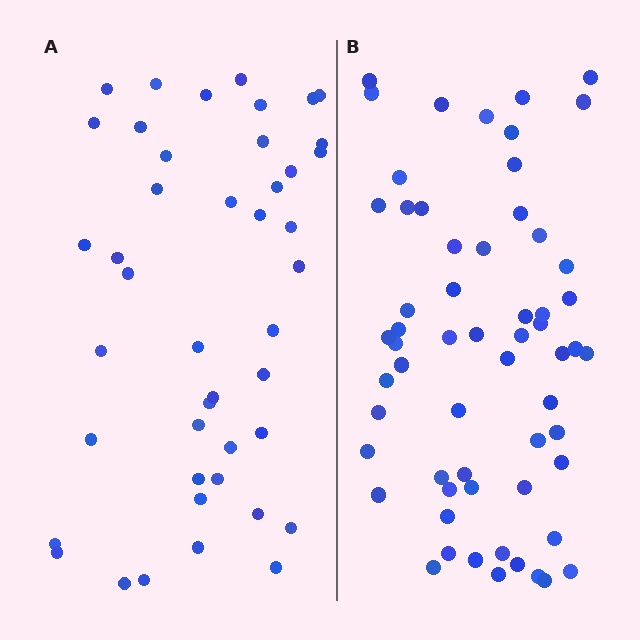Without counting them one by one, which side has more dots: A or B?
Region B (the right region) has more dots.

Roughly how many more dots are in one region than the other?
Region B has approximately 15 more dots than region A.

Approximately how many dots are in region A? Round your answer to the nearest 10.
About 40 dots. (The exact count is 44, which rounds to 40.)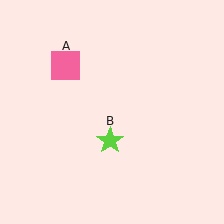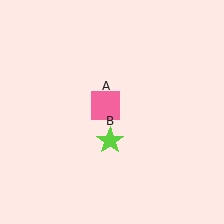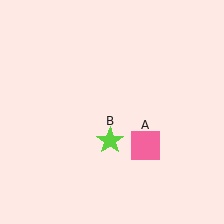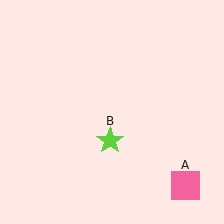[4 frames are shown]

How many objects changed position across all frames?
1 object changed position: pink square (object A).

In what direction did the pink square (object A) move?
The pink square (object A) moved down and to the right.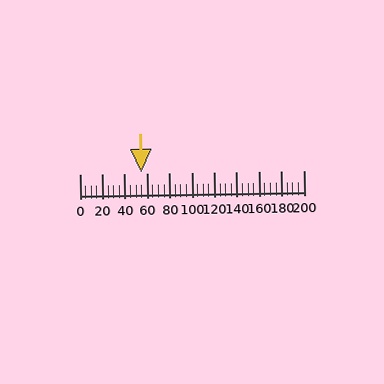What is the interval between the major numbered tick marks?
The major tick marks are spaced 20 units apart.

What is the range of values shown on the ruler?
The ruler shows values from 0 to 200.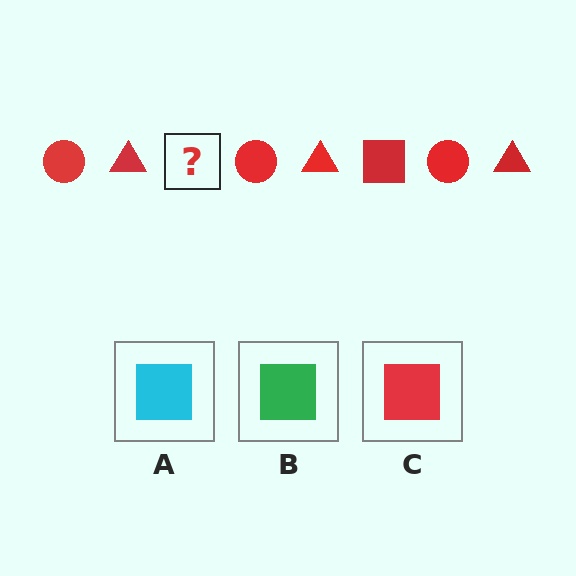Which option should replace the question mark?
Option C.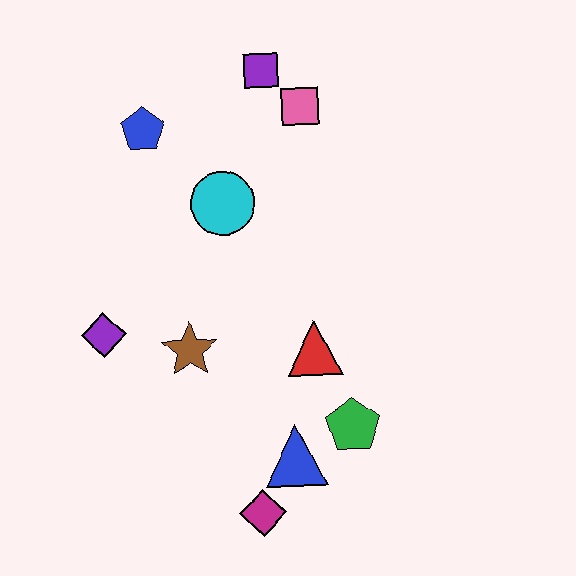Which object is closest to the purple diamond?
The brown star is closest to the purple diamond.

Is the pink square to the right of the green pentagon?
No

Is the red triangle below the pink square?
Yes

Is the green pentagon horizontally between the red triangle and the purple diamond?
No